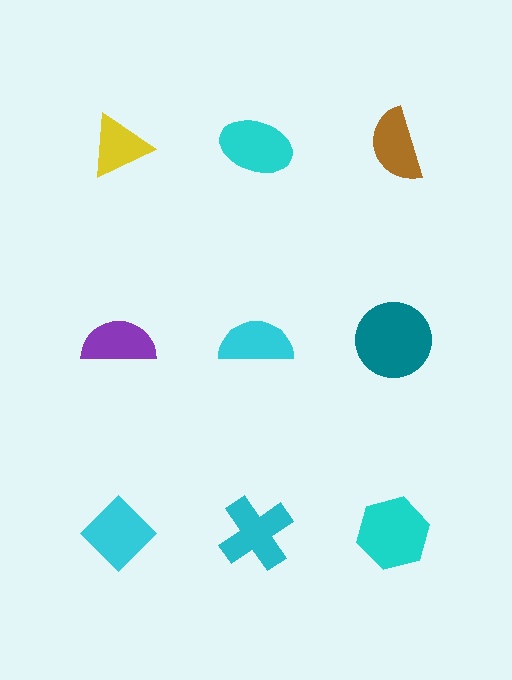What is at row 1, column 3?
A brown semicircle.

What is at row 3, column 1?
A cyan diamond.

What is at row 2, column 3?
A teal circle.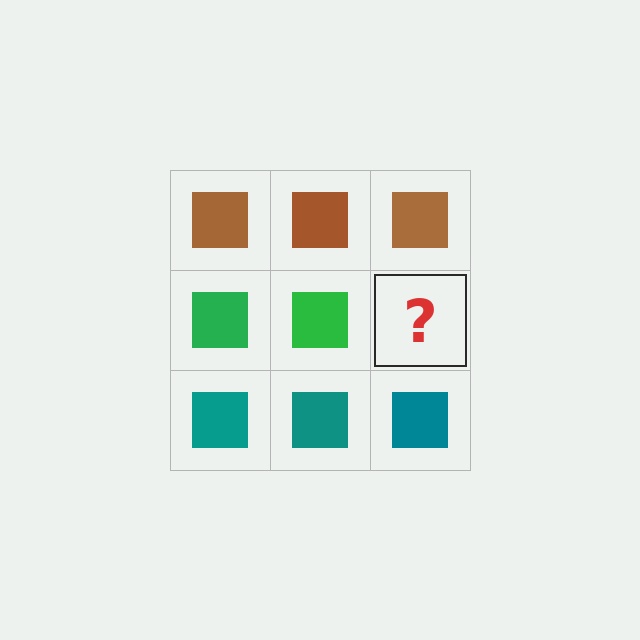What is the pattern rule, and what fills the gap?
The rule is that each row has a consistent color. The gap should be filled with a green square.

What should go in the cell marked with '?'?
The missing cell should contain a green square.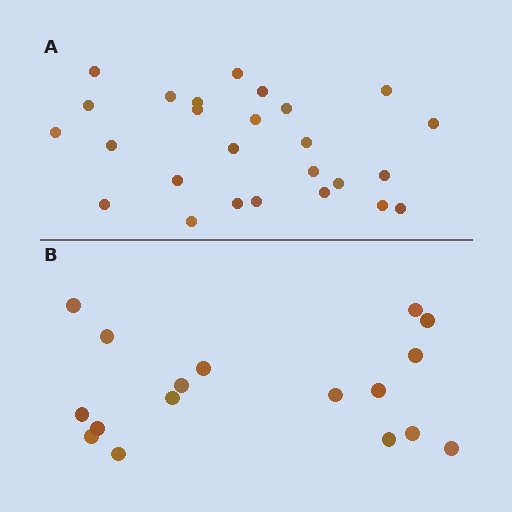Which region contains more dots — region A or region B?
Region A (the top region) has more dots.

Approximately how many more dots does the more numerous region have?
Region A has roughly 8 or so more dots than region B.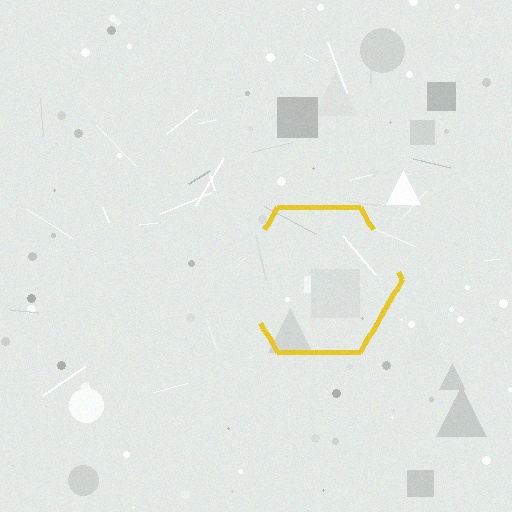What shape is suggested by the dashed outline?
The dashed outline suggests a hexagon.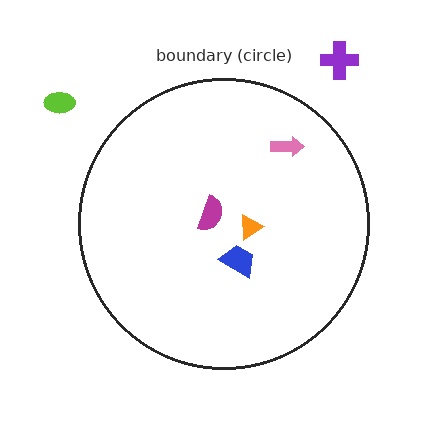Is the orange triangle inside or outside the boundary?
Inside.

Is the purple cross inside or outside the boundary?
Outside.